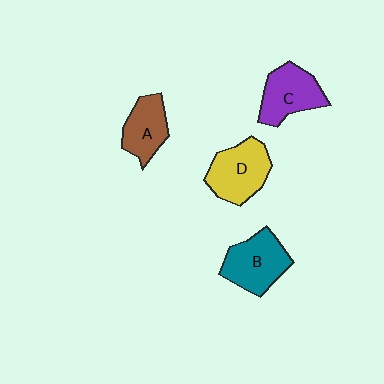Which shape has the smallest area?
Shape A (brown).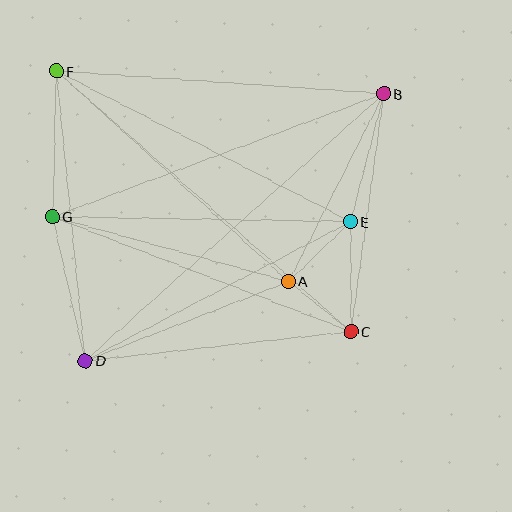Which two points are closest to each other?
Points A and C are closest to each other.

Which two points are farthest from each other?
Points B and D are farthest from each other.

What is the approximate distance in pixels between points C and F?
The distance between C and F is approximately 393 pixels.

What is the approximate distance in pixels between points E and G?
The distance between E and G is approximately 298 pixels.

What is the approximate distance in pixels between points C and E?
The distance between C and E is approximately 110 pixels.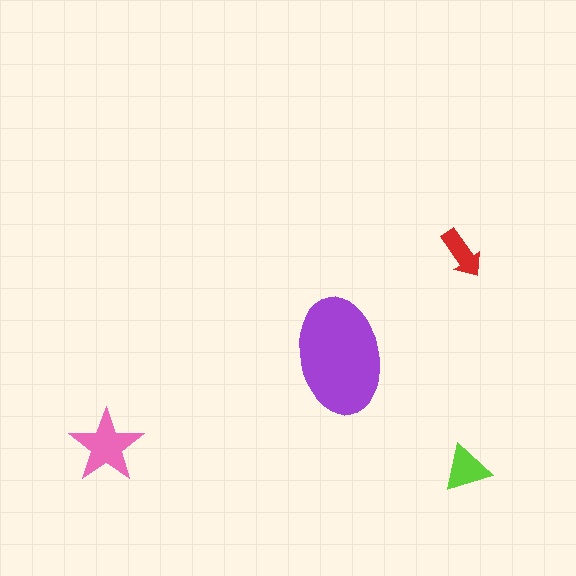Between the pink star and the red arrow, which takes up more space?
The pink star.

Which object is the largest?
The purple ellipse.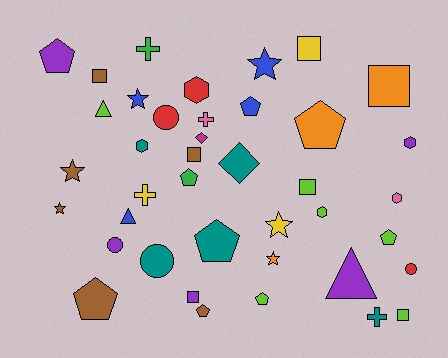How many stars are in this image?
There are 6 stars.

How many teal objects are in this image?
There are 5 teal objects.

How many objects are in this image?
There are 40 objects.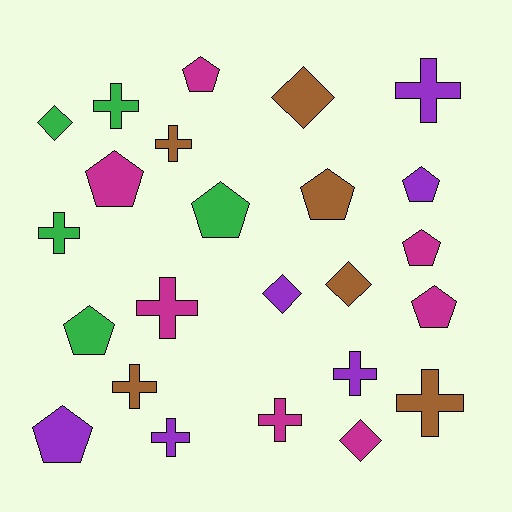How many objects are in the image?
There are 24 objects.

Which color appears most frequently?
Magenta, with 7 objects.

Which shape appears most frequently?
Cross, with 10 objects.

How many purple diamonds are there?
There is 1 purple diamond.